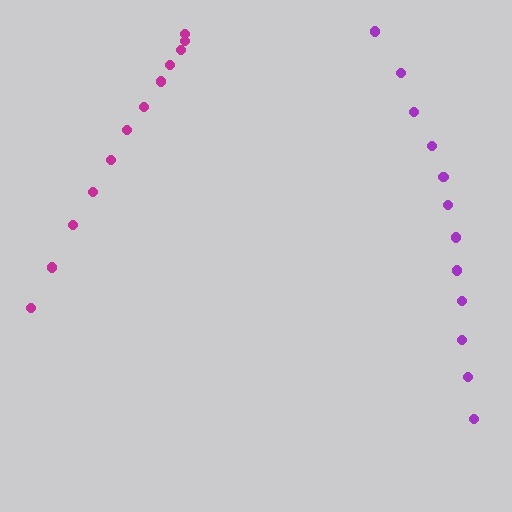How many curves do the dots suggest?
There are 2 distinct paths.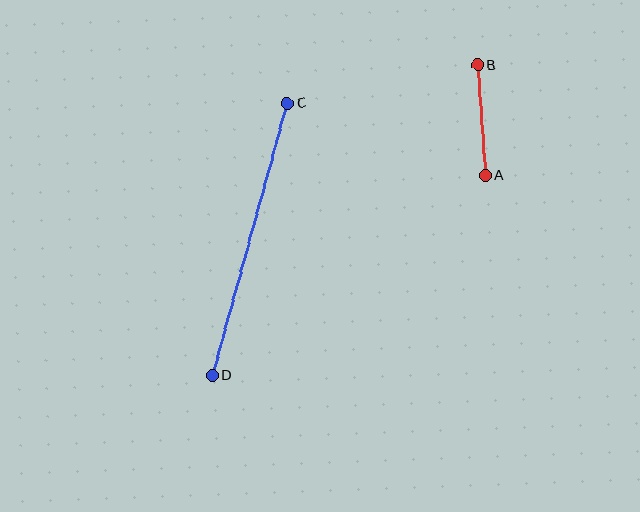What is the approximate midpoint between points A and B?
The midpoint is at approximately (482, 120) pixels.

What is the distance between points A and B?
The distance is approximately 110 pixels.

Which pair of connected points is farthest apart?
Points C and D are farthest apart.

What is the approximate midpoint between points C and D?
The midpoint is at approximately (250, 239) pixels.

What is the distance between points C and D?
The distance is approximately 282 pixels.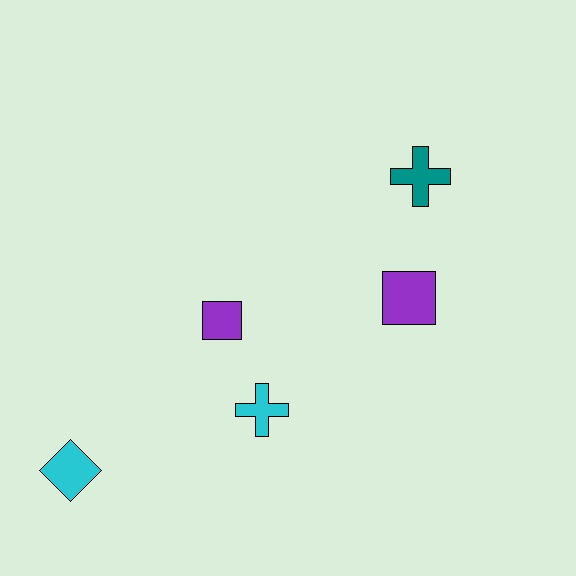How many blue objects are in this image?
There are no blue objects.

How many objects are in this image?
There are 5 objects.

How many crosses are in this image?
There are 2 crosses.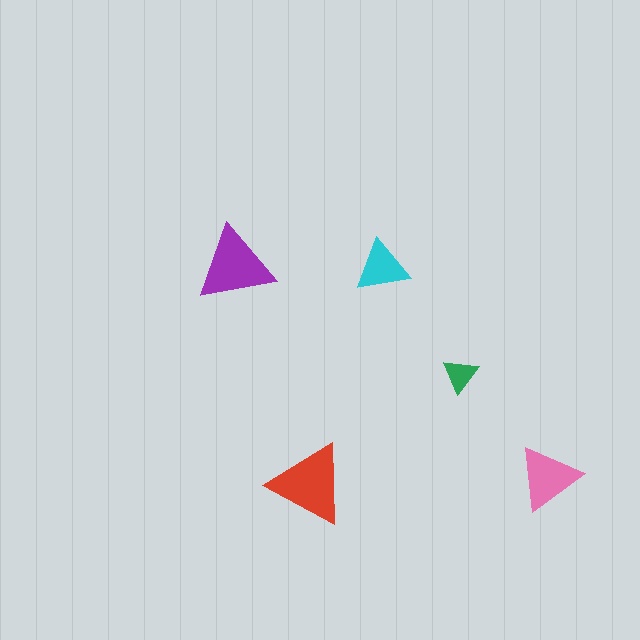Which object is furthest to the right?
The pink triangle is rightmost.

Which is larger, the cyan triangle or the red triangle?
The red one.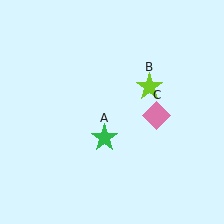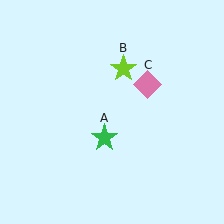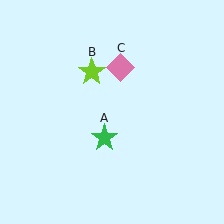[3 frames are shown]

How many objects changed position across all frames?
2 objects changed position: lime star (object B), pink diamond (object C).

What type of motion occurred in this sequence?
The lime star (object B), pink diamond (object C) rotated counterclockwise around the center of the scene.